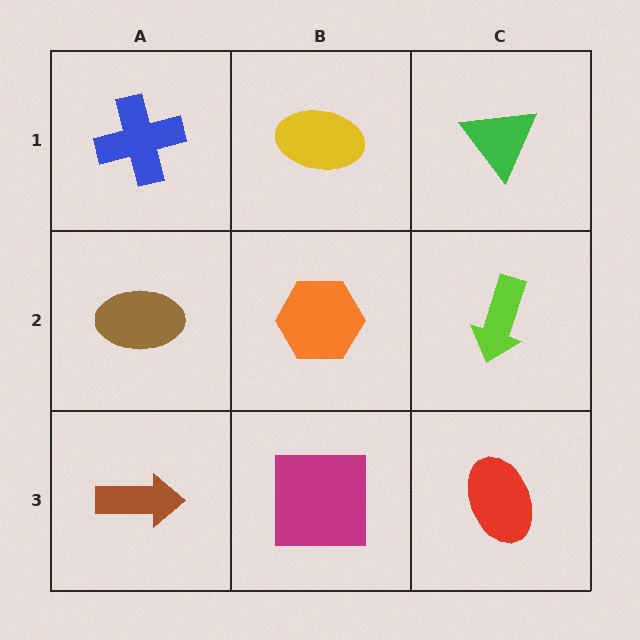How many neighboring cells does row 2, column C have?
3.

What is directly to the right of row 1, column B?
A green triangle.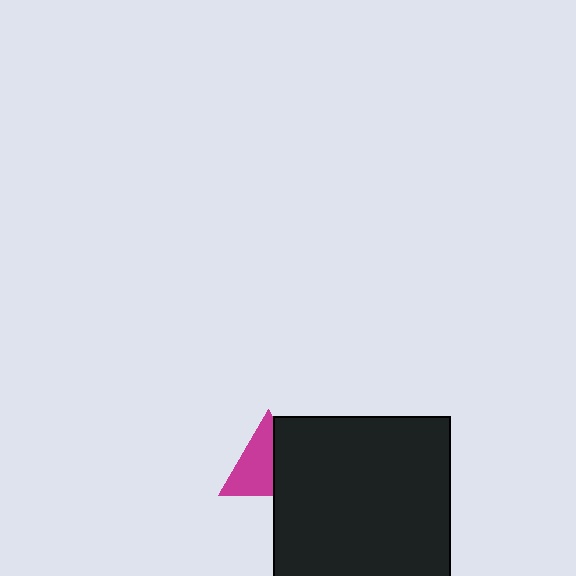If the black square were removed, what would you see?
You would see the complete magenta triangle.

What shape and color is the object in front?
The object in front is a black square.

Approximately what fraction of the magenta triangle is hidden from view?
Roughly 40% of the magenta triangle is hidden behind the black square.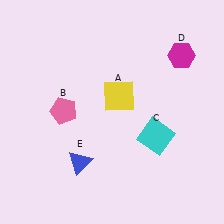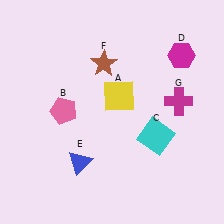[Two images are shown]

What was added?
A brown star (F), a magenta cross (G) were added in Image 2.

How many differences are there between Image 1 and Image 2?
There are 2 differences between the two images.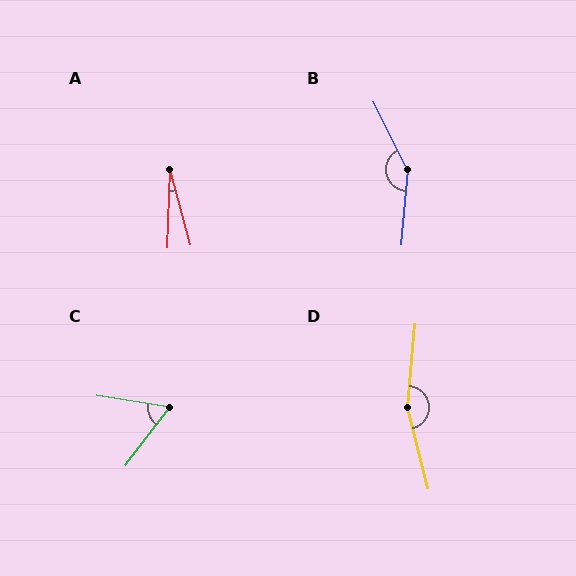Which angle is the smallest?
A, at approximately 17 degrees.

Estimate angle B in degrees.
Approximately 148 degrees.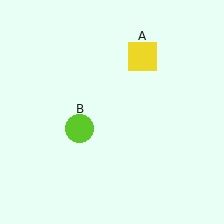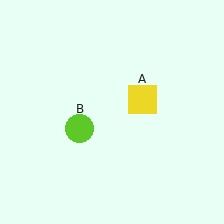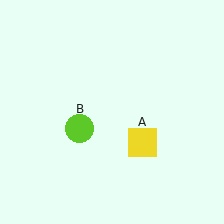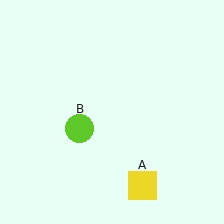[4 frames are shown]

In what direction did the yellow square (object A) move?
The yellow square (object A) moved down.